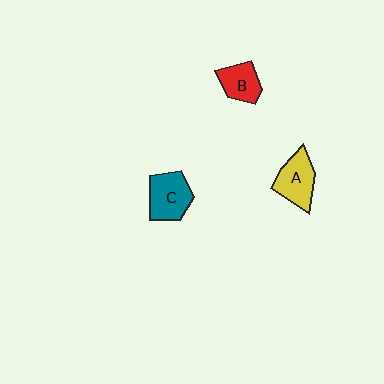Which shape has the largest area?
Shape C (teal).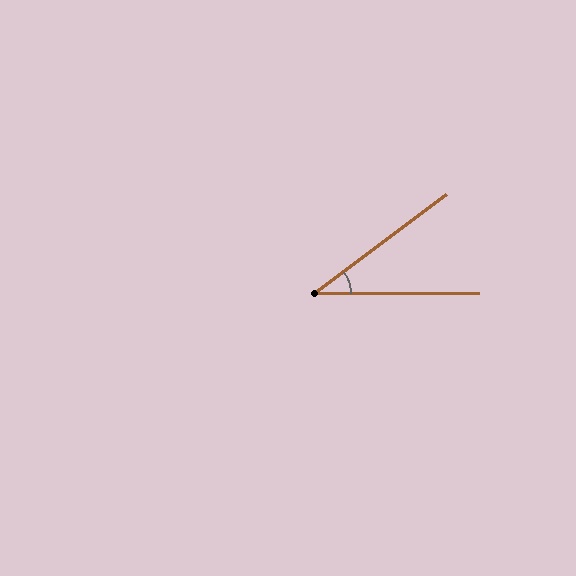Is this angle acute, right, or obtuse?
It is acute.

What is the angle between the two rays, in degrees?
Approximately 37 degrees.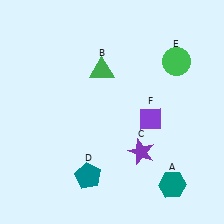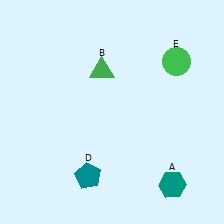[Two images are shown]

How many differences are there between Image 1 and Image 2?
There are 2 differences between the two images.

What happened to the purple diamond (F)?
The purple diamond (F) was removed in Image 2. It was in the bottom-right area of Image 1.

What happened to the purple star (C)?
The purple star (C) was removed in Image 2. It was in the bottom-right area of Image 1.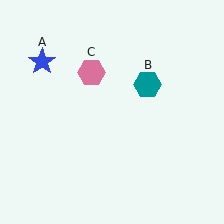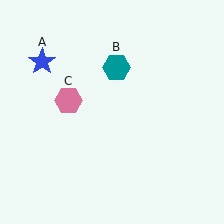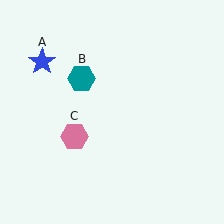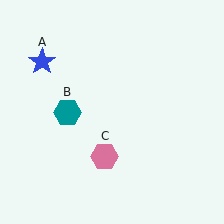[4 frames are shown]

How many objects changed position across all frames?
2 objects changed position: teal hexagon (object B), pink hexagon (object C).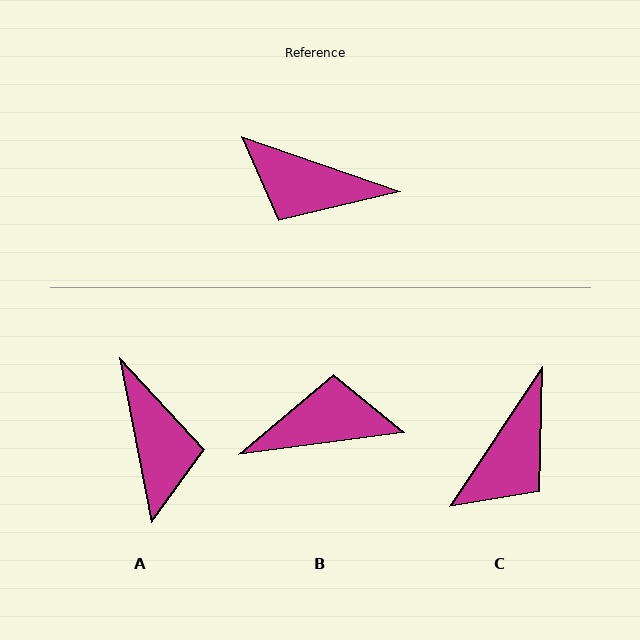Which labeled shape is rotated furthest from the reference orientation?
B, about 154 degrees away.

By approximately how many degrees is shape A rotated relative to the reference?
Approximately 120 degrees counter-clockwise.